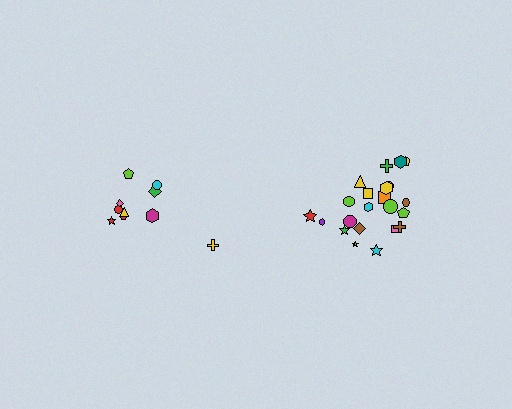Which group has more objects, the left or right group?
The right group.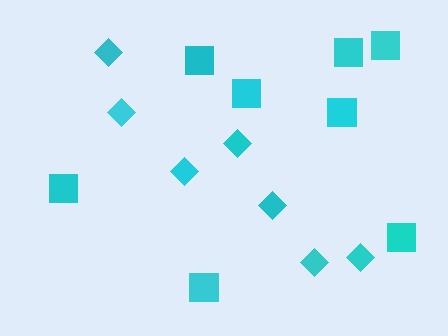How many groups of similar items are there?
There are 2 groups: one group of diamonds (7) and one group of squares (8).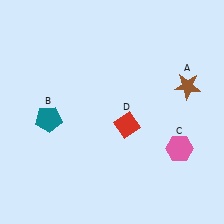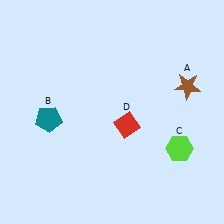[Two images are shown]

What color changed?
The hexagon (C) changed from pink in Image 1 to lime in Image 2.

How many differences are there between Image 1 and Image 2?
There is 1 difference between the two images.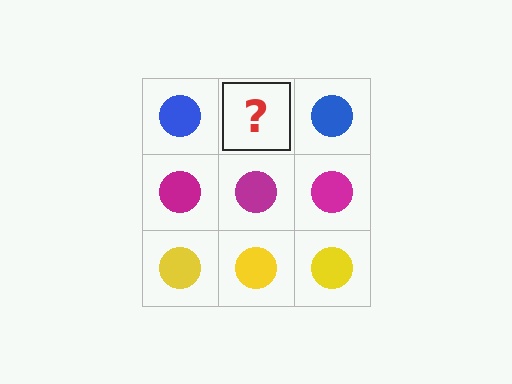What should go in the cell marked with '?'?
The missing cell should contain a blue circle.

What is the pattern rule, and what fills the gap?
The rule is that each row has a consistent color. The gap should be filled with a blue circle.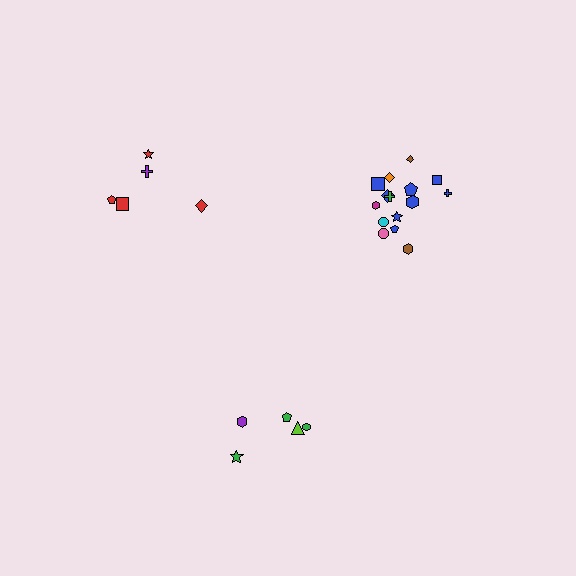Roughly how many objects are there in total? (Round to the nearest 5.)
Roughly 25 objects in total.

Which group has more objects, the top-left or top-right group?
The top-right group.